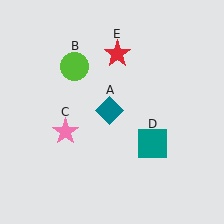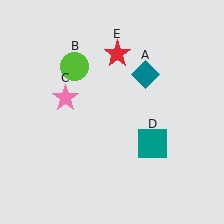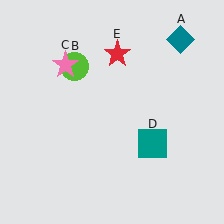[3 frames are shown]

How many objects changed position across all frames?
2 objects changed position: teal diamond (object A), pink star (object C).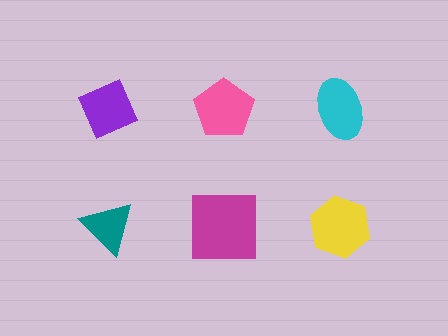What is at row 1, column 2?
A pink pentagon.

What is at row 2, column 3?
A yellow hexagon.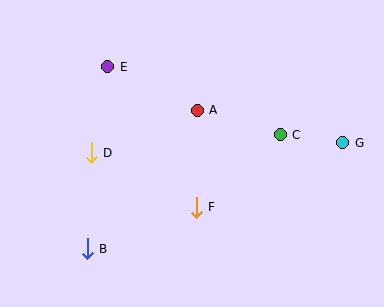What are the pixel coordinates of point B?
Point B is at (87, 249).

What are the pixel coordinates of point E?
Point E is at (108, 67).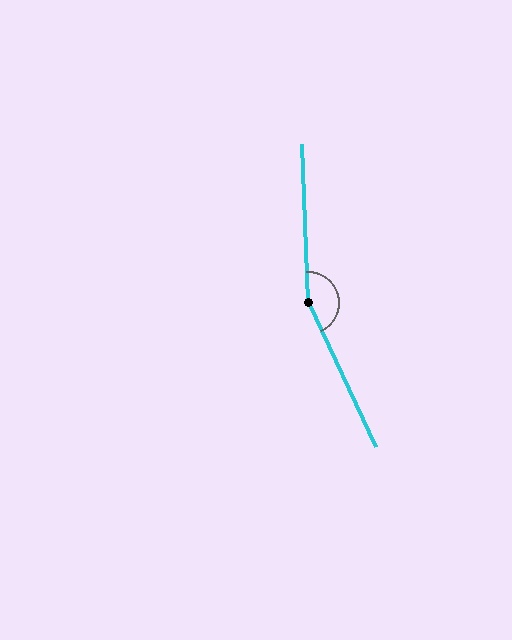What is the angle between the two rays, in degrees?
Approximately 157 degrees.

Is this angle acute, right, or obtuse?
It is obtuse.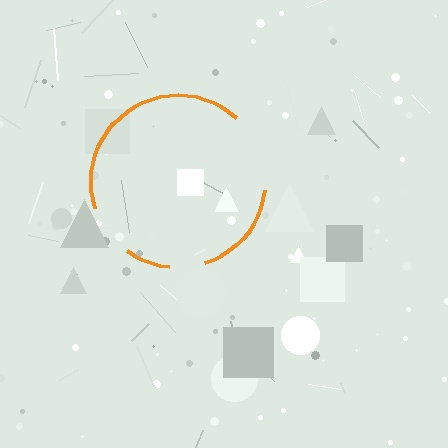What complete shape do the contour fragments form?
The contour fragments form a circle.